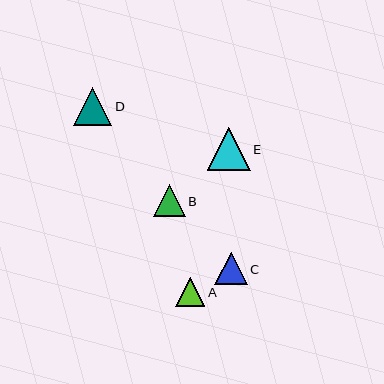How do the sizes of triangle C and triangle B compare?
Triangle C and triangle B are approximately the same size.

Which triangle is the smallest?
Triangle A is the smallest with a size of approximately 29 pixels.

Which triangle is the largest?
Triangle E is the largest with a size of approximately 43 pixels.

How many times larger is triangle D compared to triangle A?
Triangle D is approximately 1.3 times the size of triangle A.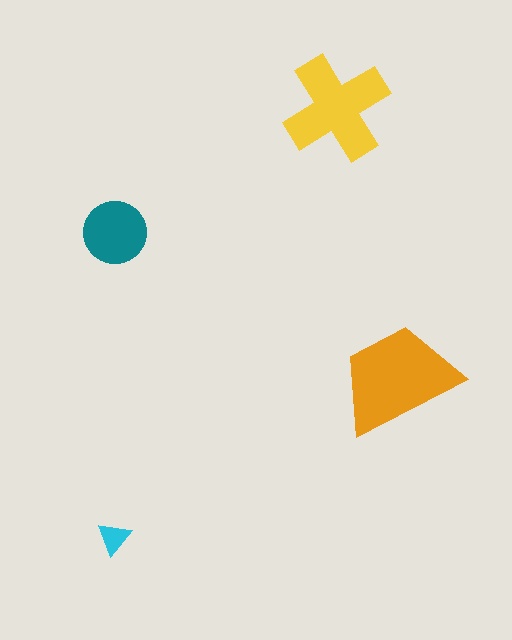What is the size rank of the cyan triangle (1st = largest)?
4th.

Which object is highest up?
The yellow cross is topmost.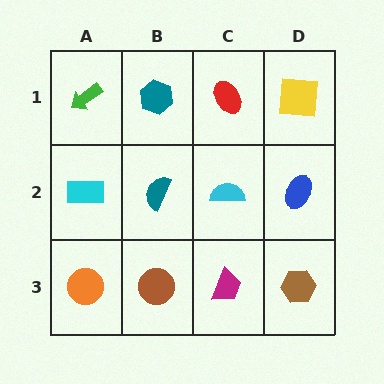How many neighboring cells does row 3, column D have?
2.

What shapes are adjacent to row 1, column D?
A blue ellipse (row 2, column D), a red ellipse (row 1, column C).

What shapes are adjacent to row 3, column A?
A cyan rectangle (row 2, column A), a brown circle (row 3, column B).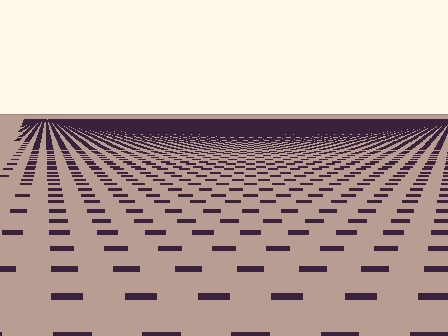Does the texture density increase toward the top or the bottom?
Density increases toward the top.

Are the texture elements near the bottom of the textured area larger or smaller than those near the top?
Larger. Near the bottom, elements are closer to the viewer and appear at a bigger on-screen size.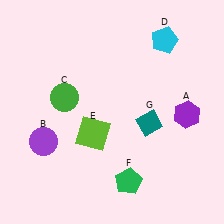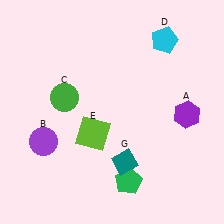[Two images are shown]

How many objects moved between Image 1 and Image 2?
1 object moved between the two images.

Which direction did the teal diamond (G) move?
The teal diamond (G) moved down.